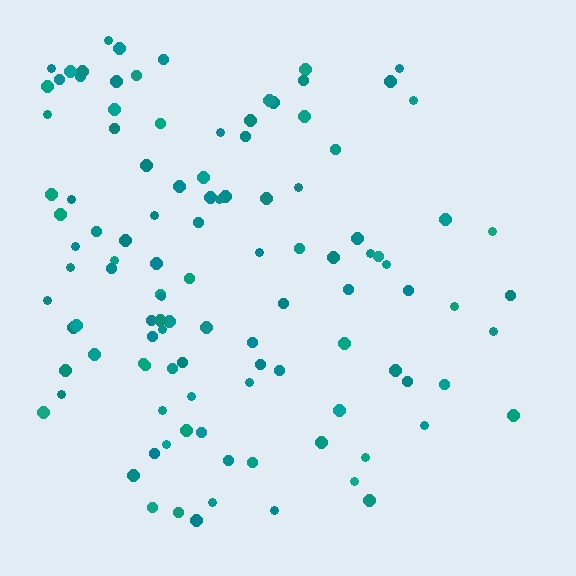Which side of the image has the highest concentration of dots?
The left.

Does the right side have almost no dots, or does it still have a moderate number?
Still a moderate number, just noticeably fewer than the left.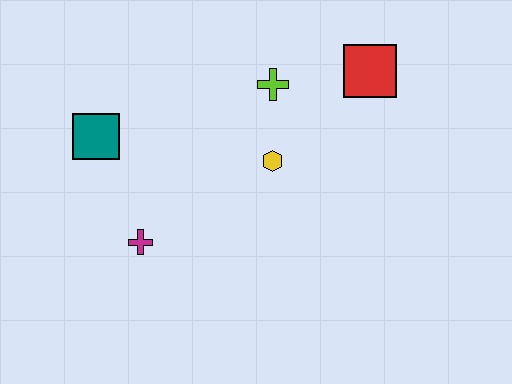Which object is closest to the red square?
The lime cross is closest to the red square.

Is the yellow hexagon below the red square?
Yes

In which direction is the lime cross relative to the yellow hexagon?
The lime cross is above the yellow hexagon.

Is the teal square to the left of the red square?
Yes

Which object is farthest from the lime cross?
The magenta cross is farthest from the lime cross.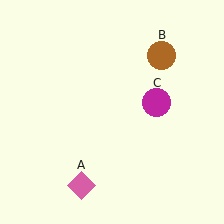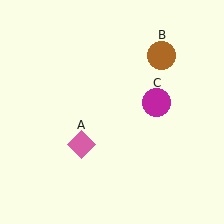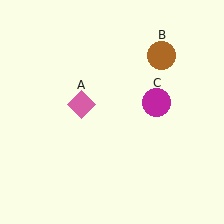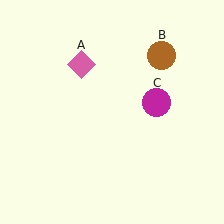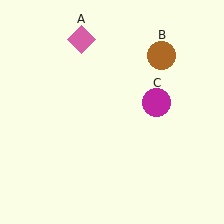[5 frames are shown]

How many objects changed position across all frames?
1 object changed position: pink diamond (object A).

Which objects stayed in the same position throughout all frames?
Brown circle (object B) and magenta circle (object C) remained stationary.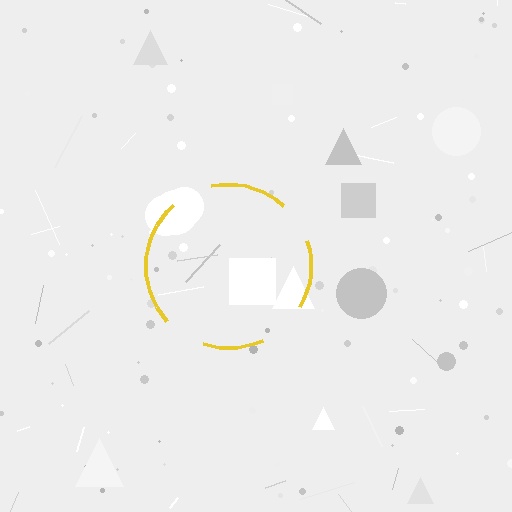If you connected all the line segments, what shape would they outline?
They would outline a circle.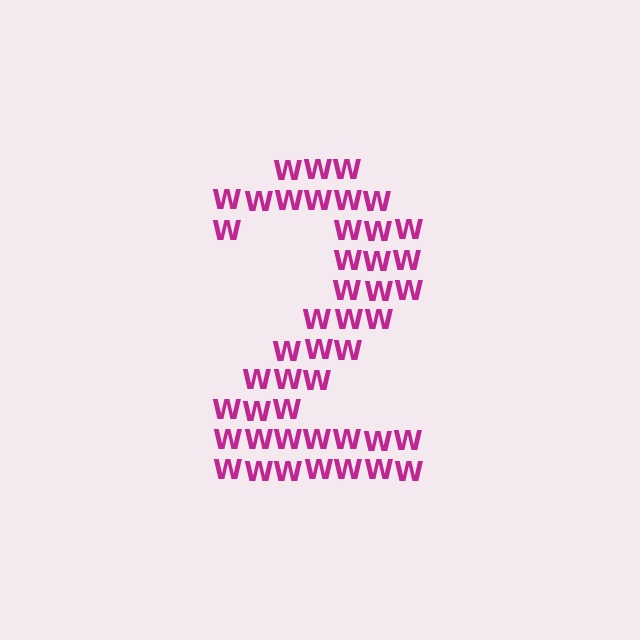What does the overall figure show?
The overall figure shows the digit 2.